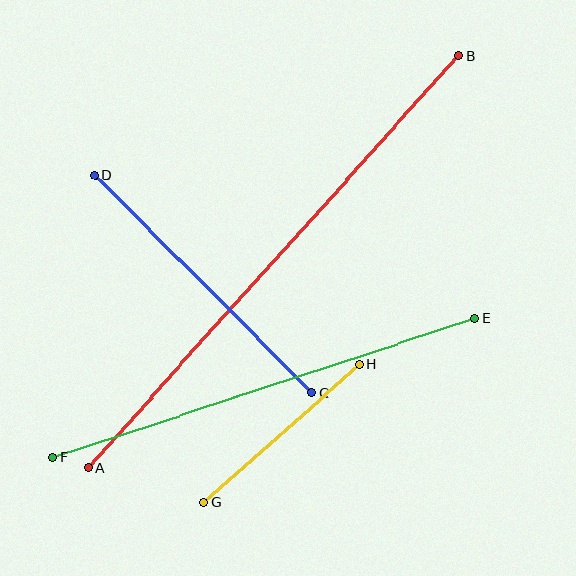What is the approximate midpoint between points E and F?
The midpoint is at approximately (264, 388) pixels.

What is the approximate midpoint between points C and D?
The midpoint is at approximately (203, 284) pixels.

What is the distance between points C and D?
The distance is approximately 308 pixels.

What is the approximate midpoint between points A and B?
The midpoint is at approximately (273, 262) pixels.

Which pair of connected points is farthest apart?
Points A and B are farthest apart.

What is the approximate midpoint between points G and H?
The midpoint is at approximately (282, 433) pixels.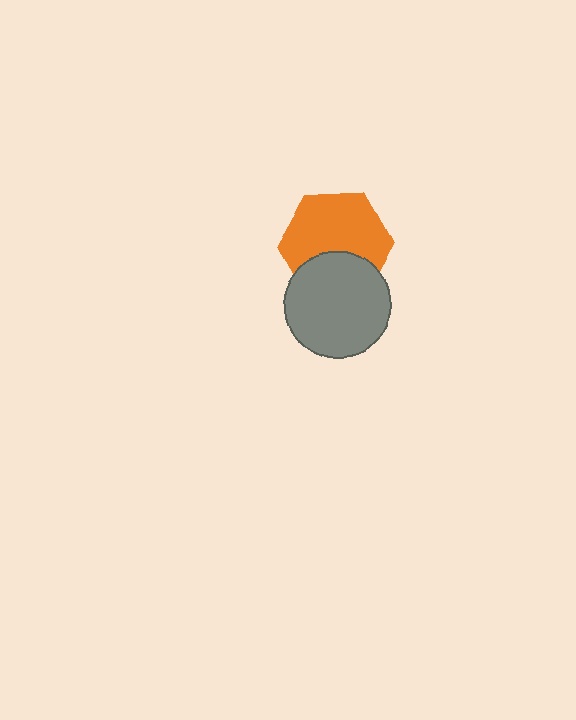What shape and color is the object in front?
The object in front is a gray circle.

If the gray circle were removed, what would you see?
You would see the complete orange hexagon.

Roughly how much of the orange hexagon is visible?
Most of it is visible (roughly 66%).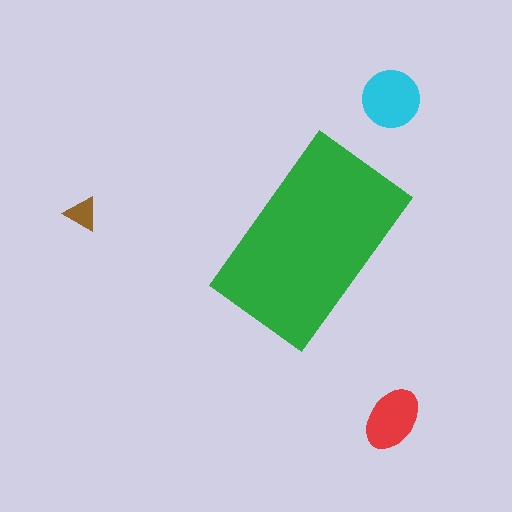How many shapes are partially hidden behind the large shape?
0 shapes are partially hidden.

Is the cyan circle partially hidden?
No, the cyan circle is fully visible.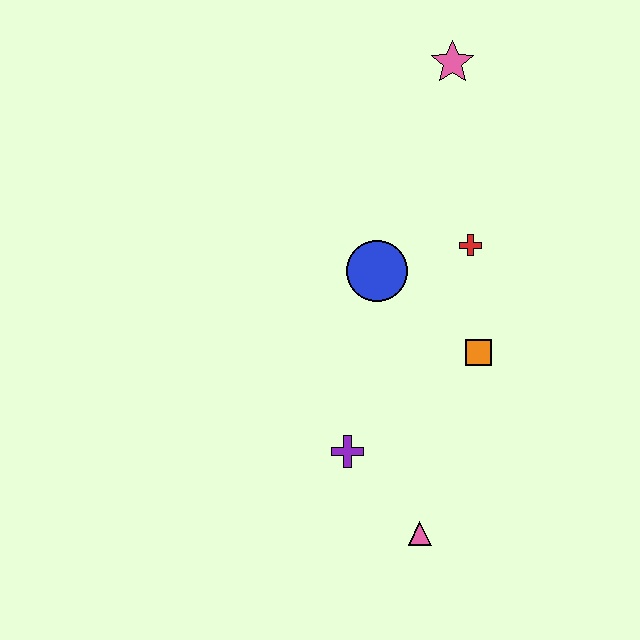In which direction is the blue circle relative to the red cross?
The blue circle is to the left of the red cross.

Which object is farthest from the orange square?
The pink star is farthest from the orange square.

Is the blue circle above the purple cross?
Yes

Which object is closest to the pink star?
The red cross is closest to the pink star.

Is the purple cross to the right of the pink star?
No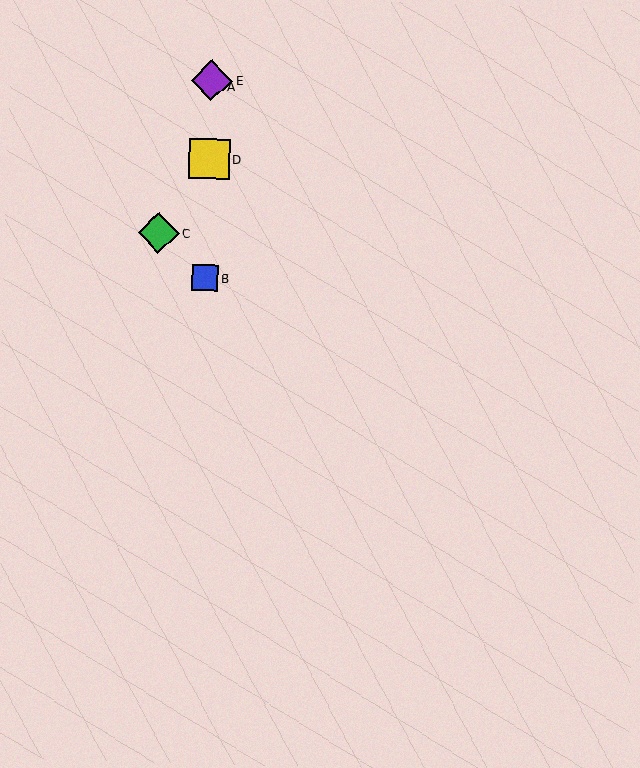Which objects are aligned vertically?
Objects A, B, D, E are aligned vertically.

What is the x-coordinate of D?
Object D is at x≈209.